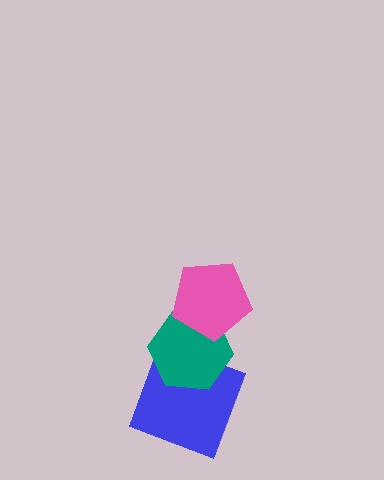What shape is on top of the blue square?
The teal hexagon is on top of the blue square.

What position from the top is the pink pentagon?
The pink pentagon is 1st from the top.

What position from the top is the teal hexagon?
The teal hexagon is 2nd from the top.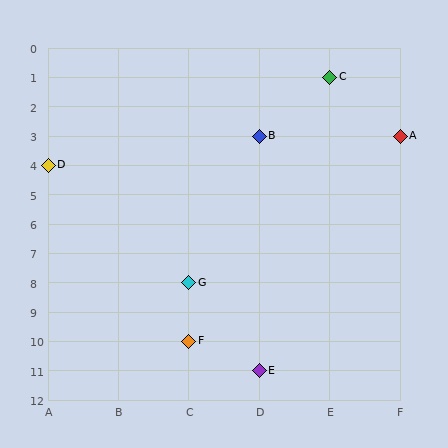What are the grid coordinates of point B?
Point B is at grid coordinates (D, 3).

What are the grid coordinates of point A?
Point A is at grid coordinates (F, 3).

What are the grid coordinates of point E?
Point E is at grid coordinates (D, 11).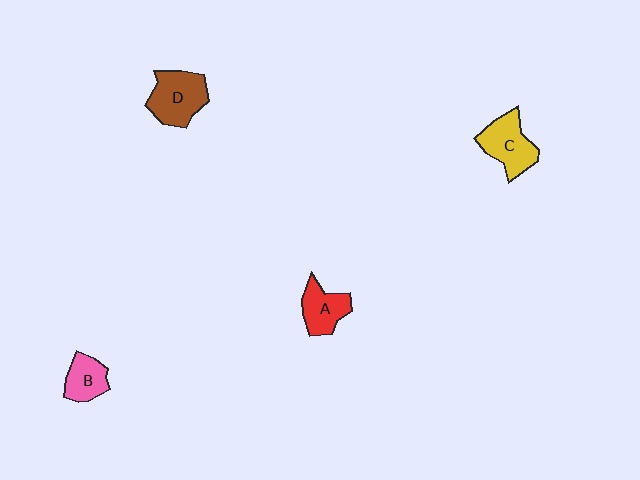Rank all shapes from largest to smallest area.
From largest to smallest: D (brown), C (yellow), A (red), B (pink).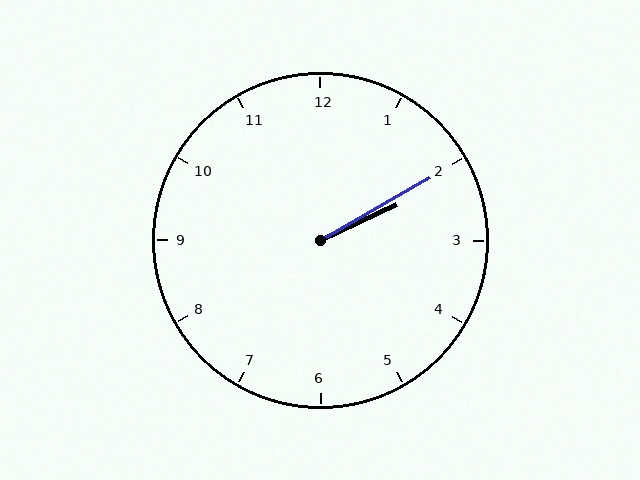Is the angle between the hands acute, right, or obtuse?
It is acute.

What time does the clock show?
2:10.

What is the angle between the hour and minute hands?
Approximately 5 degrees.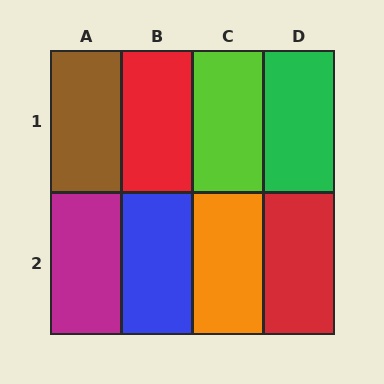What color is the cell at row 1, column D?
Green.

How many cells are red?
2 cells are red.